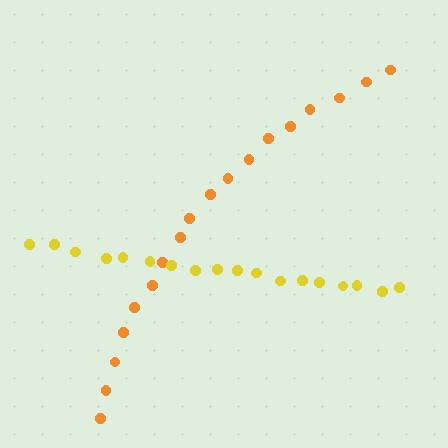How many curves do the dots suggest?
There are 2 distinct paths.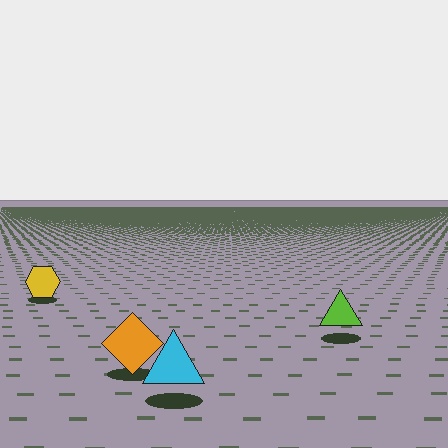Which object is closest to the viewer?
The cyan triangle is closest. The texture marks near it are larger and more spread out.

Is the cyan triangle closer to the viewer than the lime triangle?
Yes. The cyan triangle is closer — you can tell from the texture gradient: the ground texture is coarser near it.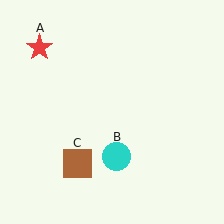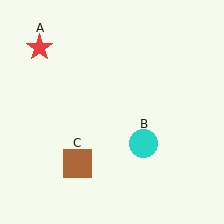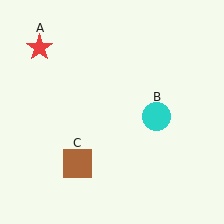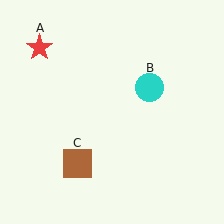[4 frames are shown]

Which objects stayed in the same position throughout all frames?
Red star (object A) and brown square (object C) remained stationary.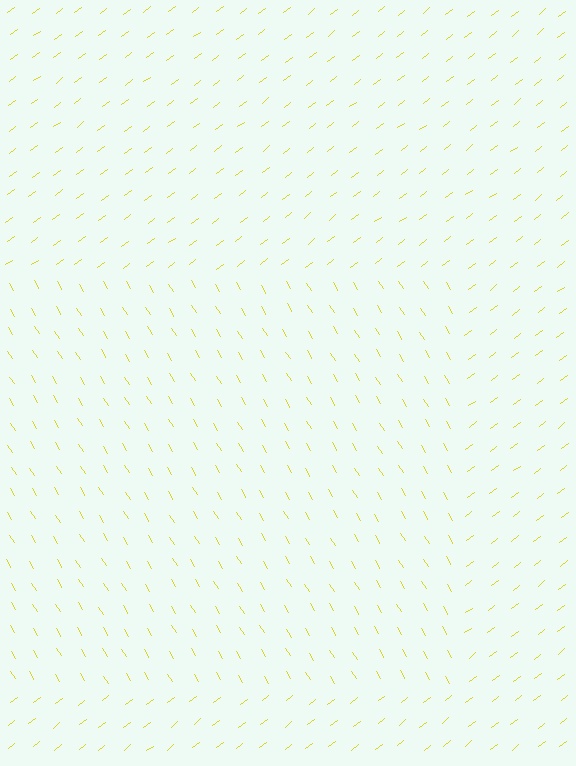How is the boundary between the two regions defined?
The boundary is defined purely by a change in line orientation (approximately 84 degrees difference). All lines are the same color and thickness.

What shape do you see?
I see a rectangle.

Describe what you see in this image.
The image is filled with small yellow line segments. A rectangle region in the image has lines oriented differently from the surrounding lines, creating a visible texture boundary.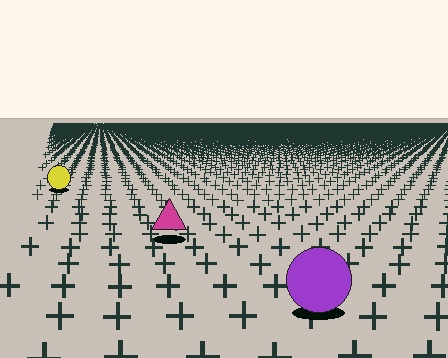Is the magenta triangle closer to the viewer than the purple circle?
No. The purple circle is closer — you can tell from the texture gradient: the ground texture is coarser near it.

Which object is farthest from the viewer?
The yellow circle is farthest from the viewer. It appears smaller and the ground texture around it is denser.